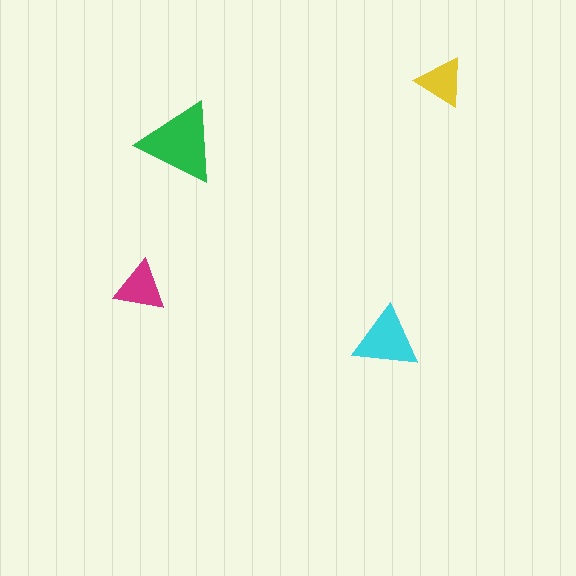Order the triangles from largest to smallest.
the green one, the cyan one, the magenta one, the yellow one.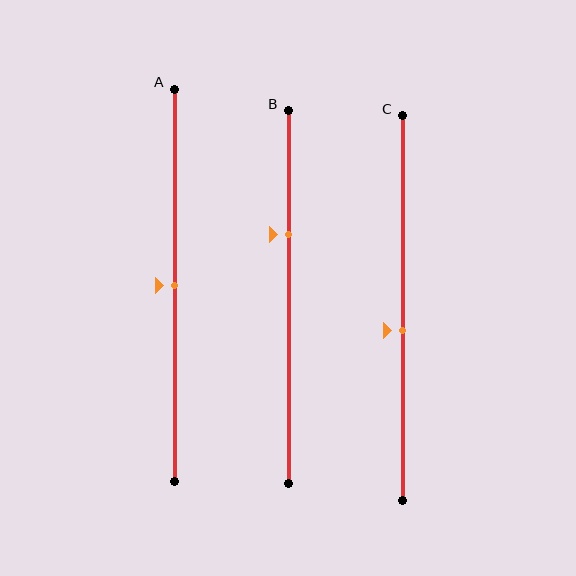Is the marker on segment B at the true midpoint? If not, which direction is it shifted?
No, the marker on segment B is shifted upward by about 17% of the segment length.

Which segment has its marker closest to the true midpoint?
Segment A has its marker closest to the true midpoint.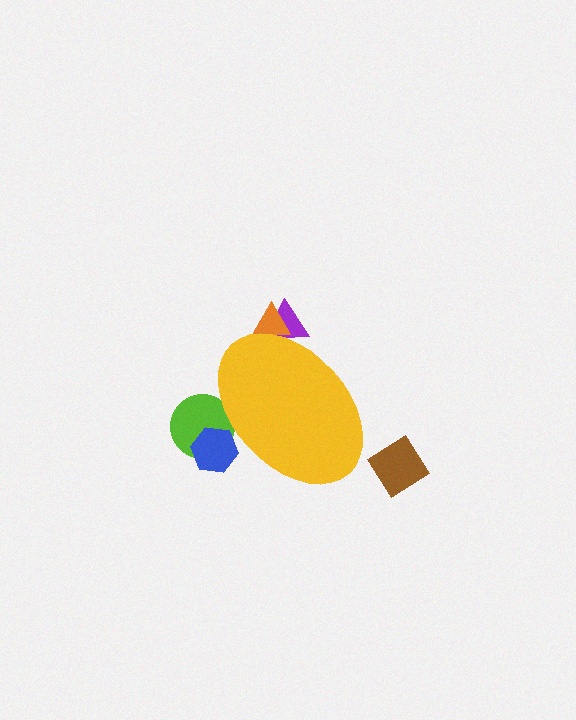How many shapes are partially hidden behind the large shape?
4 shapes are partially hidden.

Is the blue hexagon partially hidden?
Yes, the blue hexagon is partially hidden behind the yellow ellipse.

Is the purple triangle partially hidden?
Yes, the purple triangle is partially hidden behind the yellow ellipse.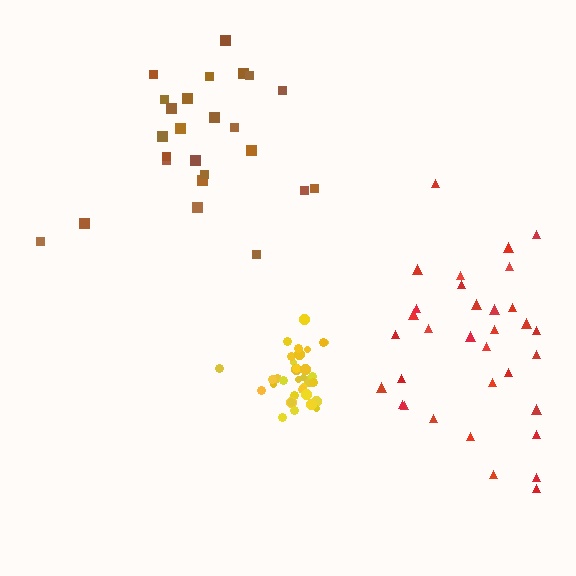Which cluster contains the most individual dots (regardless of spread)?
Yellow (34).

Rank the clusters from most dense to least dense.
yellow, red, brown.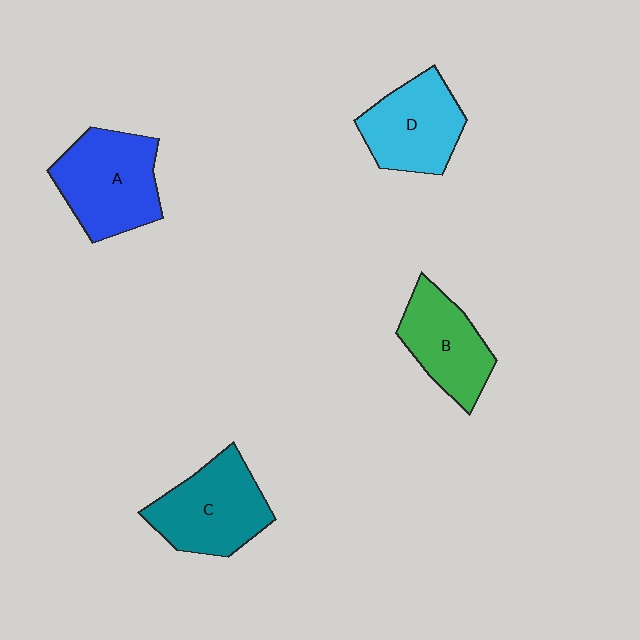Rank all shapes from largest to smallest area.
From largest to smallest: A (blue), C (teal), D (cyan), B (green).